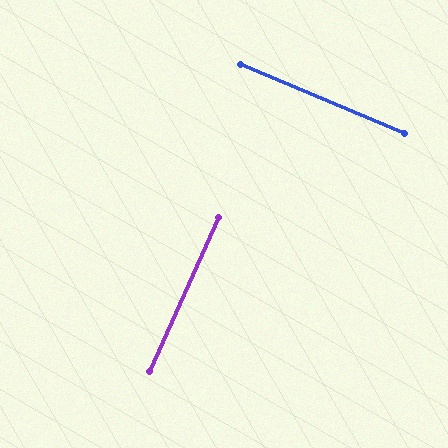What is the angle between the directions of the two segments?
Approximately 89 degrees.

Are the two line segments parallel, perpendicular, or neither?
Perpendicular — they meet at approximately 89°.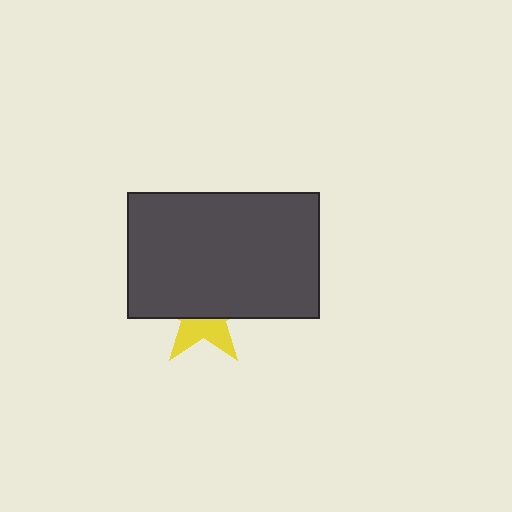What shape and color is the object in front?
The object in front is a dark gray rectangle.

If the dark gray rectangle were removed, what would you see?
You would see the complete yellow star.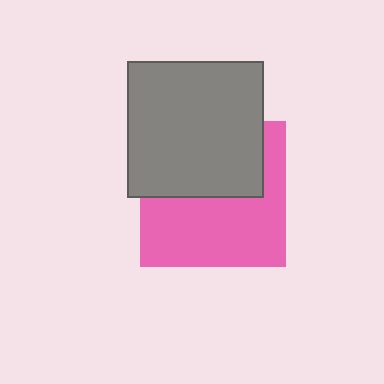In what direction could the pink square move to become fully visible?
The pink square could move down. That would shift it out from behind the gray square entirely.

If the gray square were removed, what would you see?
You would see the complete pink square.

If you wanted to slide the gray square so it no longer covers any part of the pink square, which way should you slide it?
Slide it up — that is the most direct way to separate the two shapes.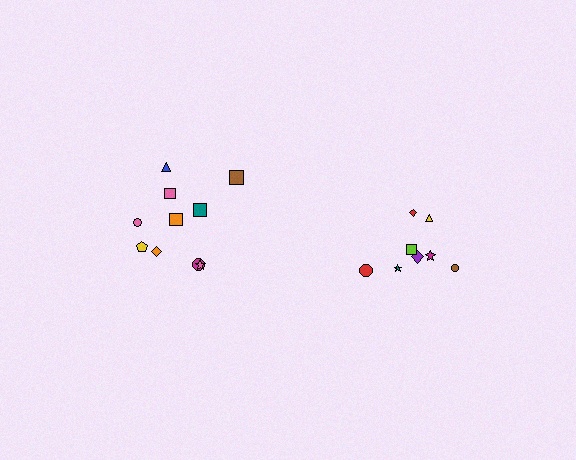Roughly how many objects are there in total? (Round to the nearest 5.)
Roughly 20 objects in total.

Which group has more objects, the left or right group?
The left group.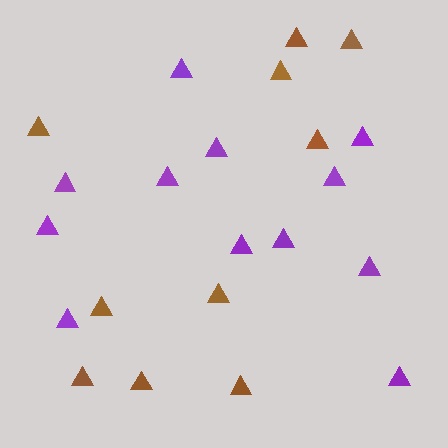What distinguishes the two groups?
There are 2 groups: one group of brown triangles (10) and one group of purple triangles (12).